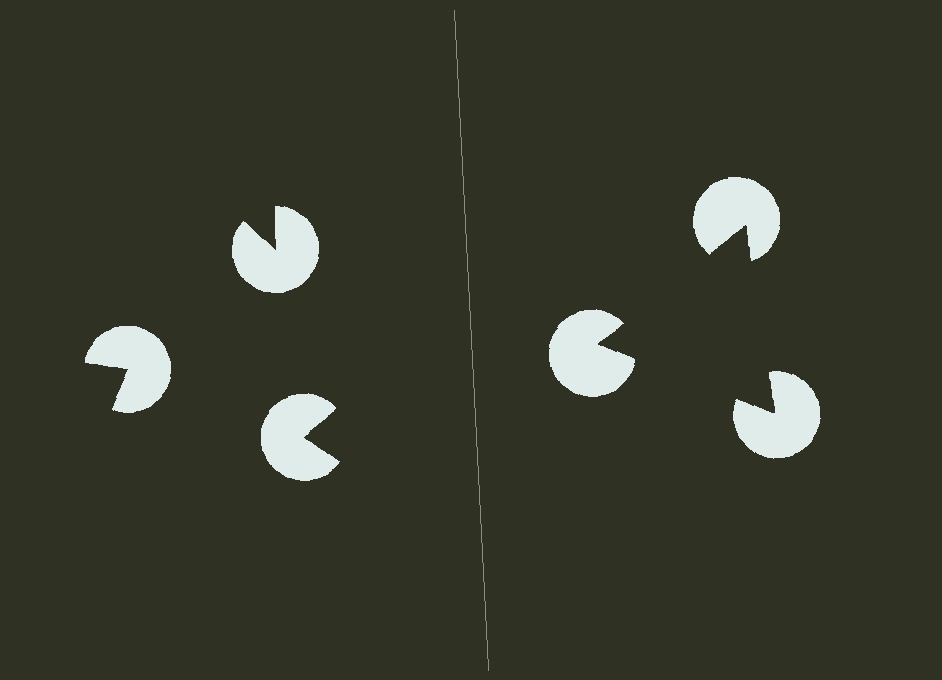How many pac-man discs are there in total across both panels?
6 — 3 on each side.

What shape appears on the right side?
An illusory triangle.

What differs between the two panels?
The pac-man discs are positioned identically on both sides; only the wedge orientations differ. On the right they align to a triangle; on the left they are misaligned.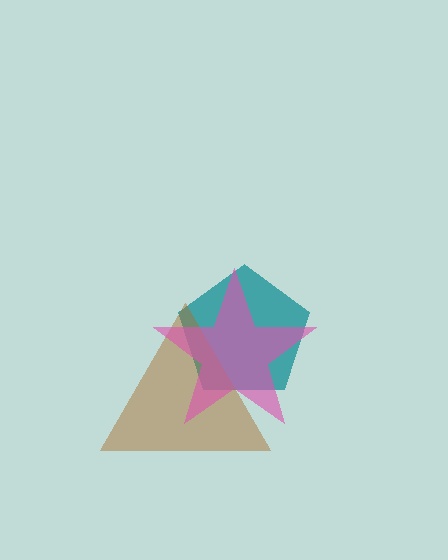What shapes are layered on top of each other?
The layered shapes are: a teal pentagon, a brown triangle, a pink star.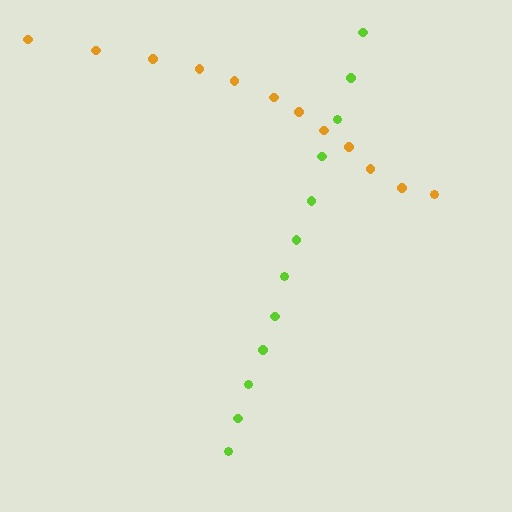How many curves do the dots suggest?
There are 2 distinct paths.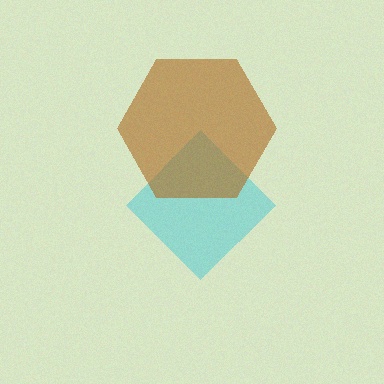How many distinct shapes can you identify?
There are 2 distinct shapes: a cyan diamond, a brown hexagon.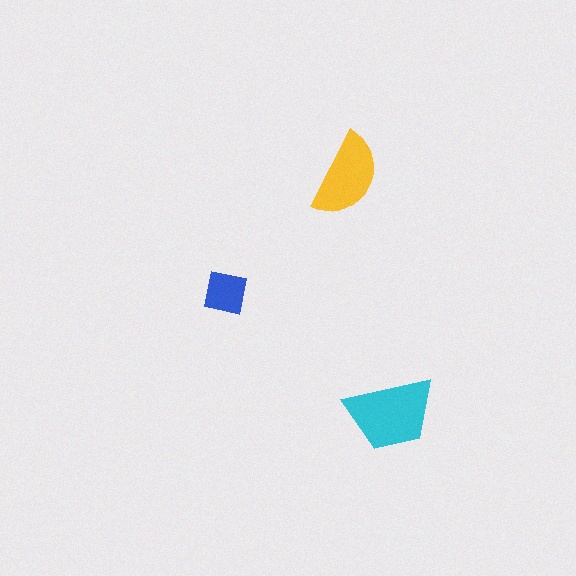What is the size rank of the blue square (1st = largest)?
3rd.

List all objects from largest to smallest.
The cyan trapezoid, the yellow semicircle, the blue square.